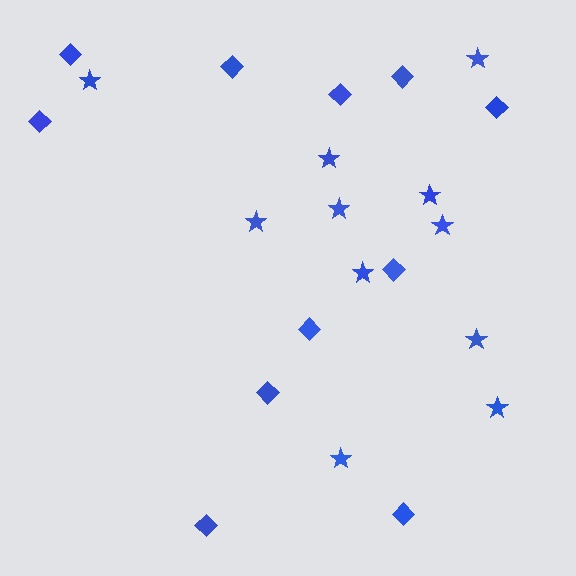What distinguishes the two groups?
There are 2 groups: one group of stars (11) and one group of diamonds (11).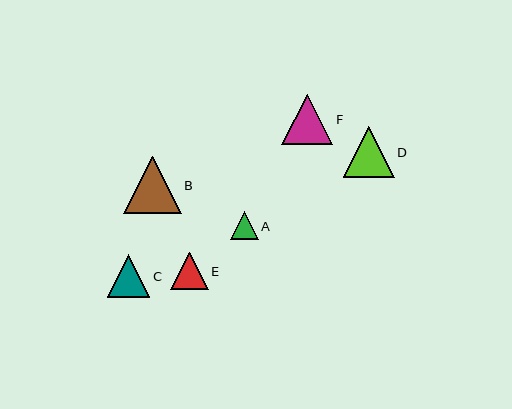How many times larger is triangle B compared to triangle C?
Triangle B is approximately 1.4 times the size of triangle C.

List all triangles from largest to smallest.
From largest to smallest: B, F, D, C, E, A.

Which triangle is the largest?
Triangle B is the largest with a size of approximately 57 pixels.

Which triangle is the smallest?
Triangle A is the smallest with a size of approximately 28 pixels.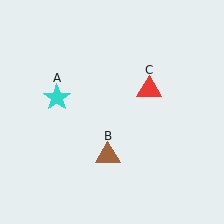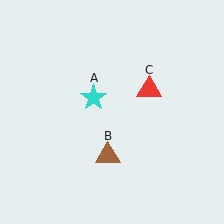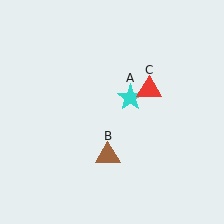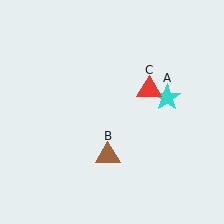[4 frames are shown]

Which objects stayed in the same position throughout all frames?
Brown triangle (object B) and red triangle (object C) remained stationary.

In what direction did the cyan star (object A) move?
The cyan star (object A) moved right.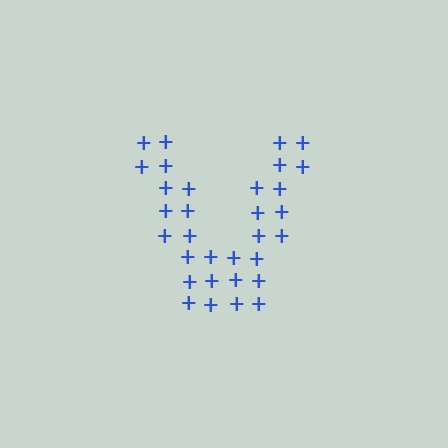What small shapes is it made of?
It is made of small plus signs.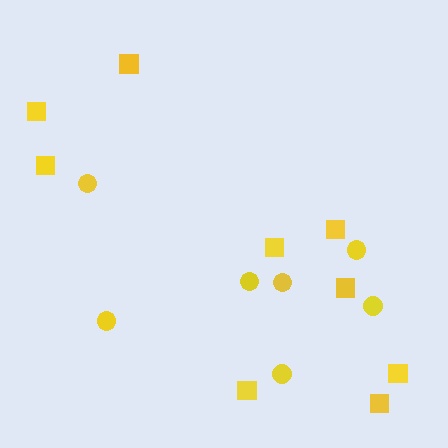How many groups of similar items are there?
There are 2 groups: one group of circles (7) and one group of squares (9).